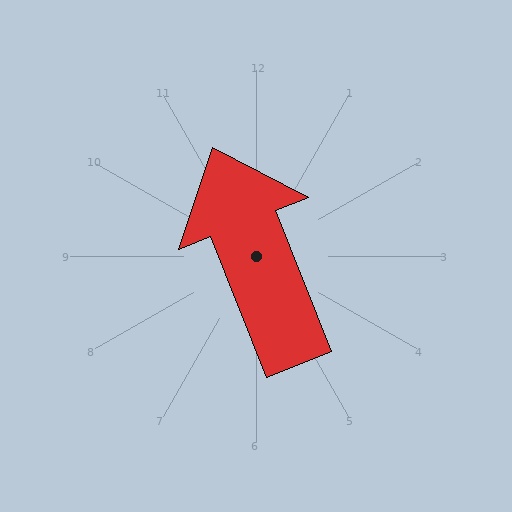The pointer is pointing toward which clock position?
Roughly 11 o'clock.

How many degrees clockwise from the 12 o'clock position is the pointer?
Approximately 338 degrees.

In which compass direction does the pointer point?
North.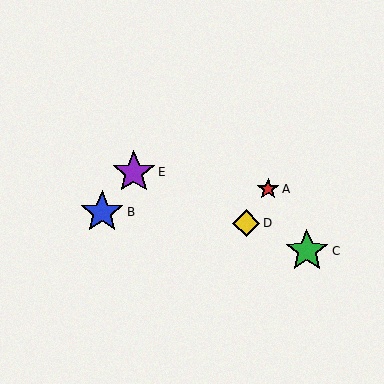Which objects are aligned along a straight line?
Objects C, D, E are aligned along a straight line.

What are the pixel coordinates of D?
Object D is at (246, 223).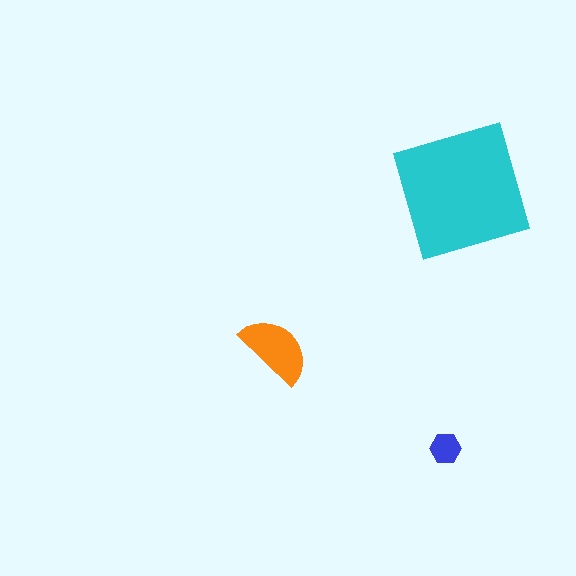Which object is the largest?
The cyan square.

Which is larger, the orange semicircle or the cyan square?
The cyan square.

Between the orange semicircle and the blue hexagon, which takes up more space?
The orange semicircle.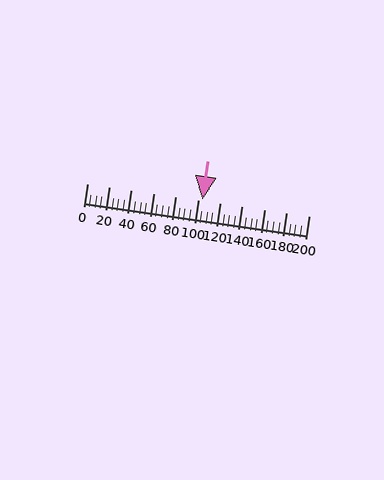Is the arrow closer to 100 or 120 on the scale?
The arrow is closer to 100.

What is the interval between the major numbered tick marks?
The major tick marks are spaced 20 units apart.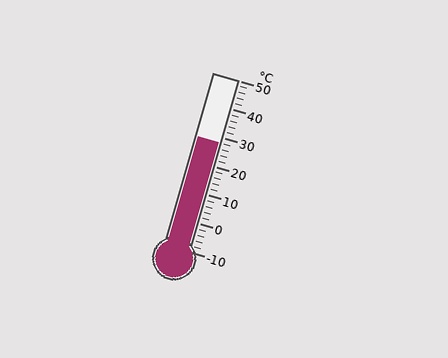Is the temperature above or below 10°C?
The temperature is above 10°C.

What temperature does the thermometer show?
The thermometer shows approximately 28°C.